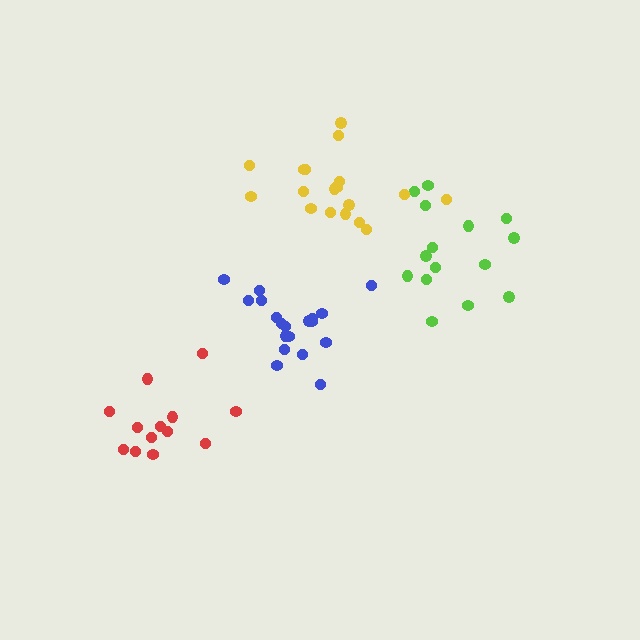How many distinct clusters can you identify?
There are 4 distinct clusters.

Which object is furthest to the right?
The lime cluster is rightmost.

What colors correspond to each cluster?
The clusters are colored: blue, lime, red, yellow.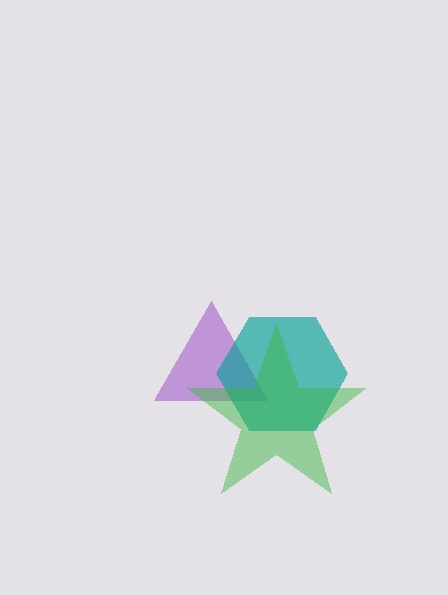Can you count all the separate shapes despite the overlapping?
Yes, there are 3 separate shapes.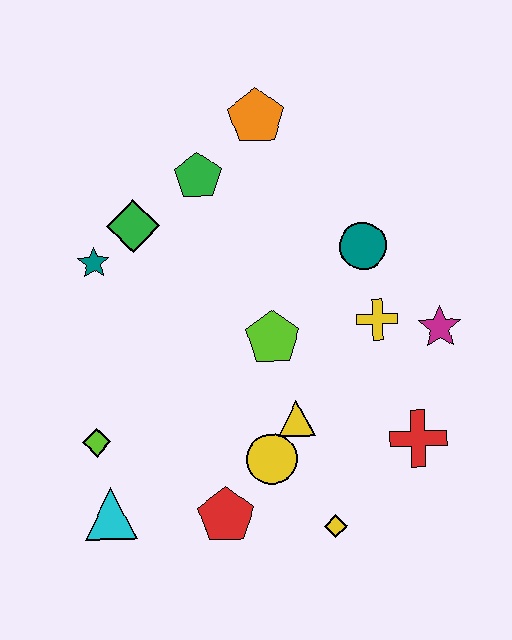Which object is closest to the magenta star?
The yellow cross is closest to the magenta star.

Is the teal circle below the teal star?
No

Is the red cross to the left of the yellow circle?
No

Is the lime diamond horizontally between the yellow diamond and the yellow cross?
No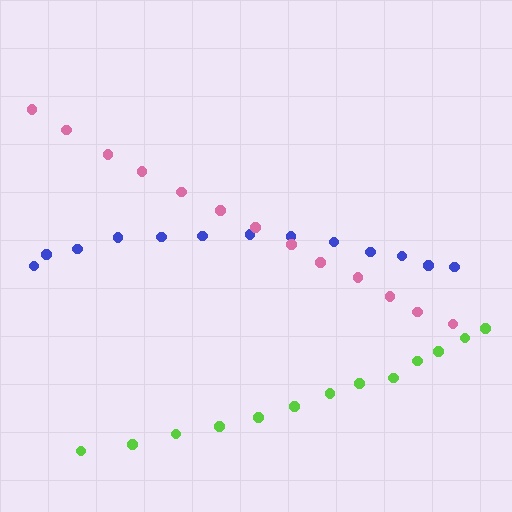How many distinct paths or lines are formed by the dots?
There are 3 distinct paths.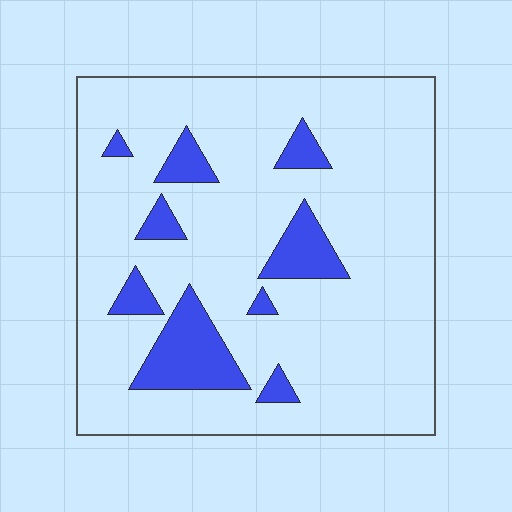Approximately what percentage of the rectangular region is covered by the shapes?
Approximately 15%.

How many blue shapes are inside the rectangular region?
9.